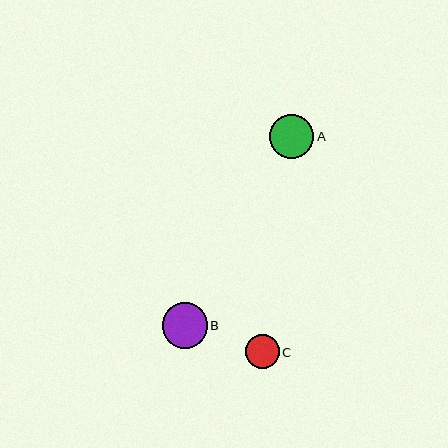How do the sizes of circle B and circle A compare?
Circle B and circle A are approximately the same size.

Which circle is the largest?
Circle B is the largest with a size of approximately 45 pixels.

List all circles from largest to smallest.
From largest to smallest: B, A, C.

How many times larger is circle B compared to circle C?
Circle B is approximately 1.3 times the size of circle C.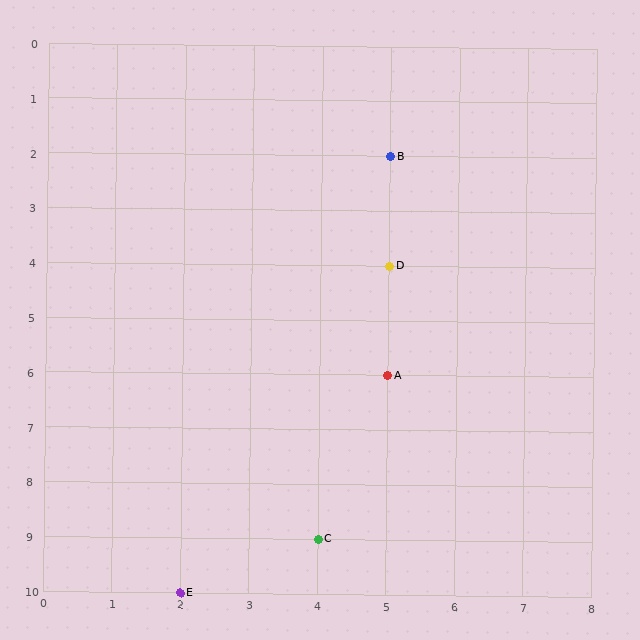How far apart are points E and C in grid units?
Points E and C are 2 columns and 1 row apart (about 2.2 grid units diagonally).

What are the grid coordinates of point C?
Point C is at grid coordinates (4, 9).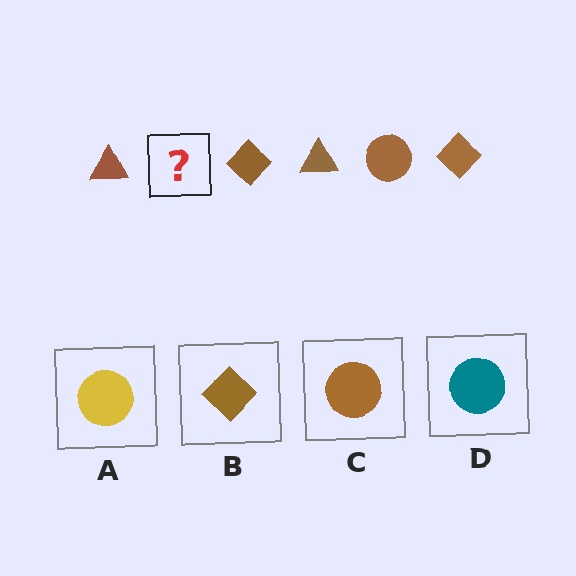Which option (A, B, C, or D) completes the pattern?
C.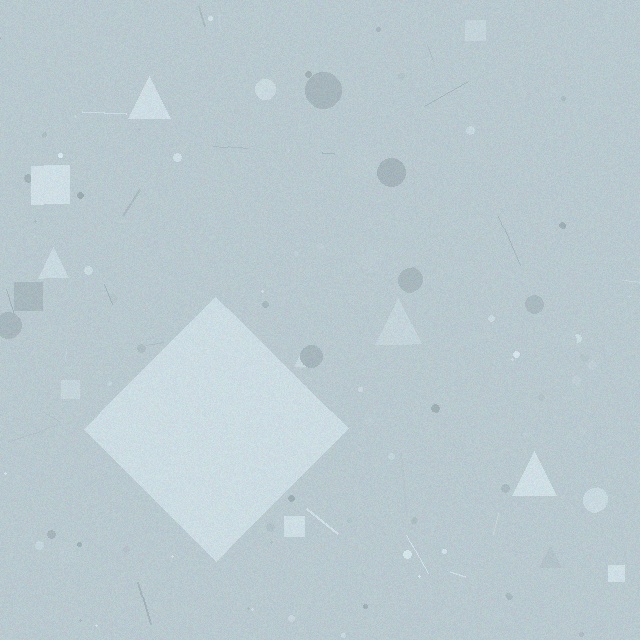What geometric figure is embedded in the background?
A diamond is embedded in the background.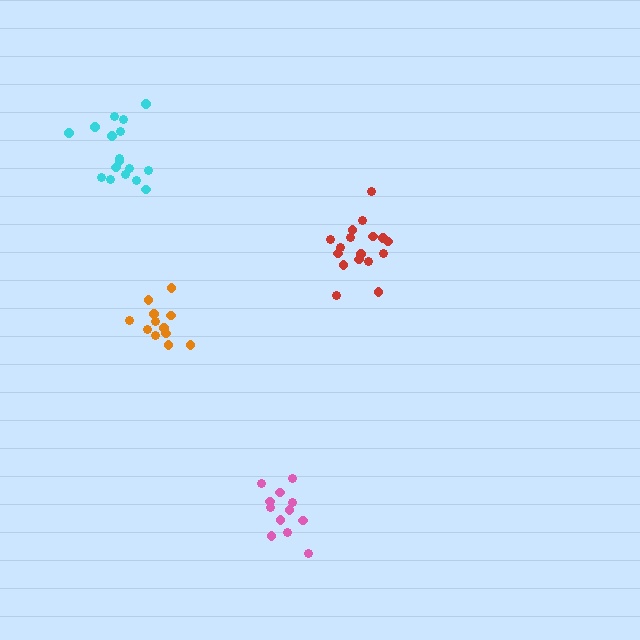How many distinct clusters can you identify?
There are 4 distinct clusters.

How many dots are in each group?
Group 1: 12 dots, Group 2: 17 dots, Group 3: 17 dots, Group 4: 12 dots (58 total).